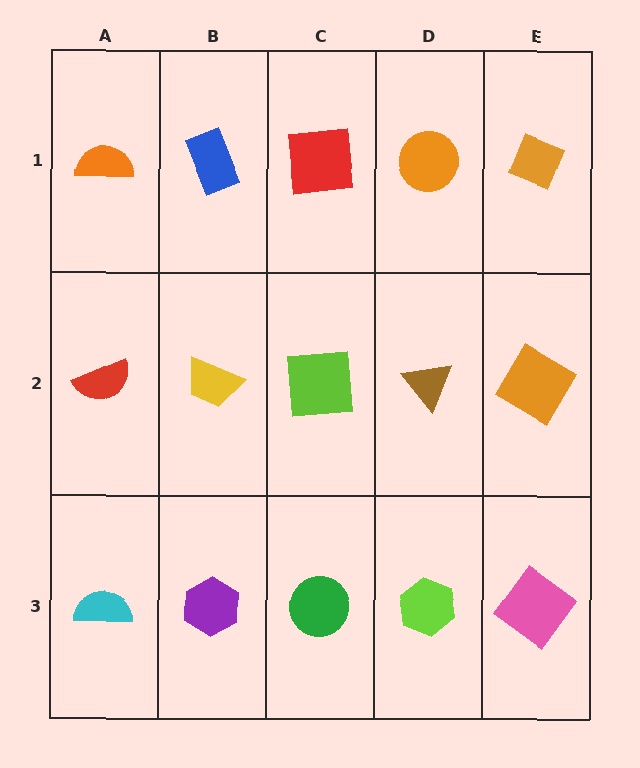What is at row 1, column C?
A red square.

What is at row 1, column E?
An orange diamond.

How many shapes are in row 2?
5 shapes.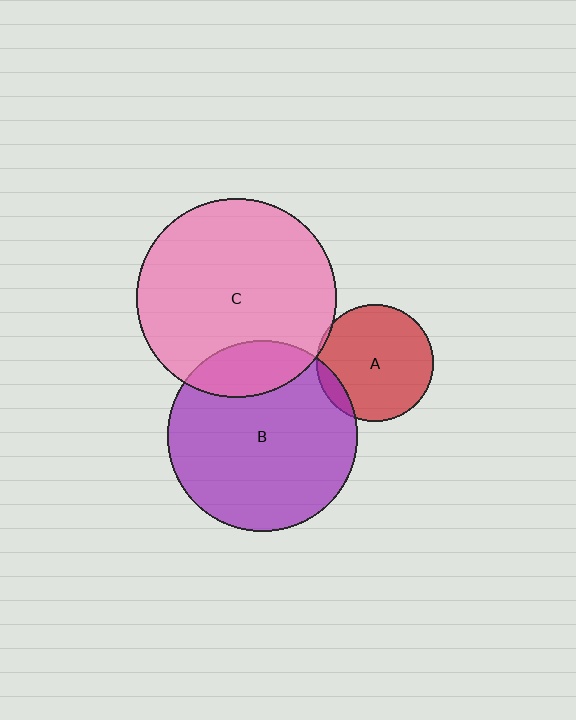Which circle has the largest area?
Circle C (pink).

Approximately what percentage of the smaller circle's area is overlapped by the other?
Approximately 10%.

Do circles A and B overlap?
Yes.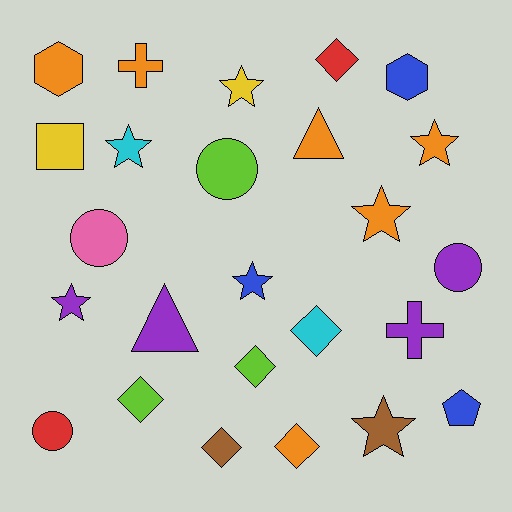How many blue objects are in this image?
There are 3 blue objects.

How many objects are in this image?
There are 25 objects.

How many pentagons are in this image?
There is 1 pentagon.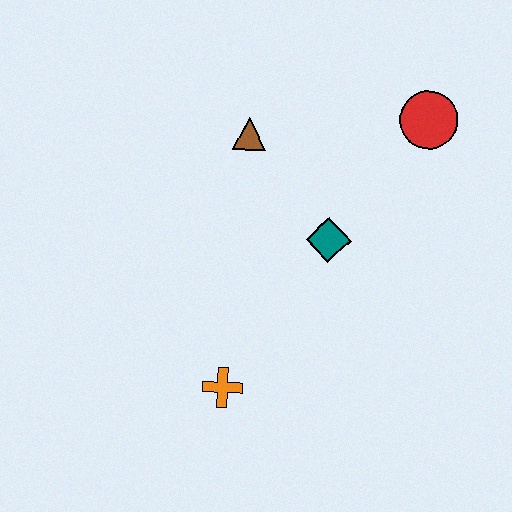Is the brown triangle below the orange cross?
No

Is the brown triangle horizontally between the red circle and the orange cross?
Yes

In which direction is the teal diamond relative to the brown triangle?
The teal diamond is below the brown triangle.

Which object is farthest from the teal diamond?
The orange cross is farthest from the teal diamond.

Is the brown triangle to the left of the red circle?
Yes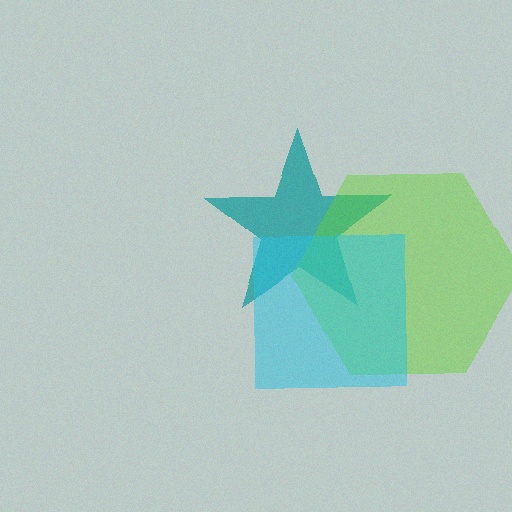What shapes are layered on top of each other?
The layered shapes are: a teal star, a lime hexagon, a cyan square.